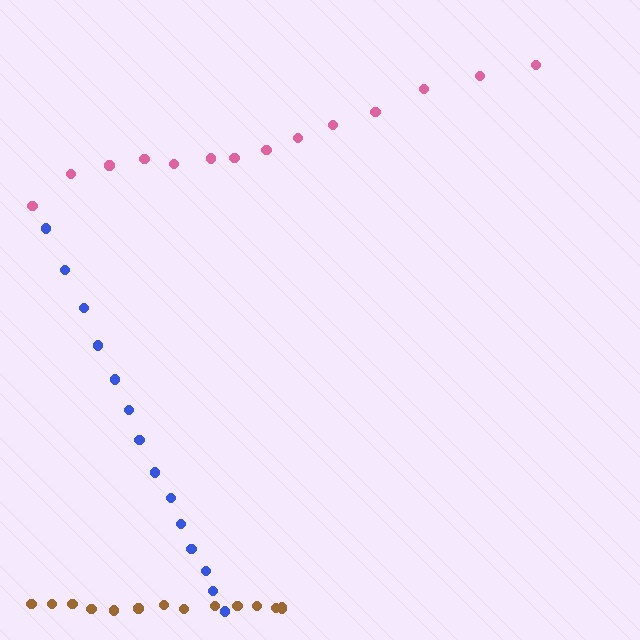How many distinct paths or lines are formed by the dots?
There are 3 distinct paths.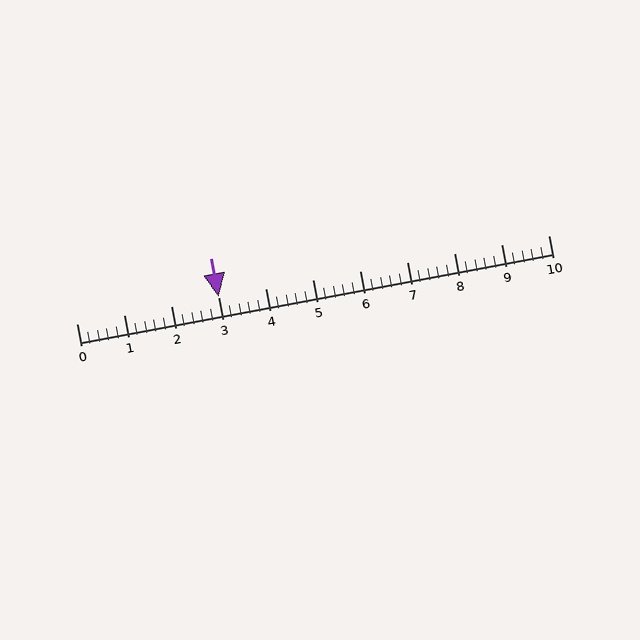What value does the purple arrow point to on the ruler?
The purple arrow points to approximately 3.0.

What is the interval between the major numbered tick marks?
The major tick marks are spaced 1 units apart.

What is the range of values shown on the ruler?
The ruler shows values from 0 to 10.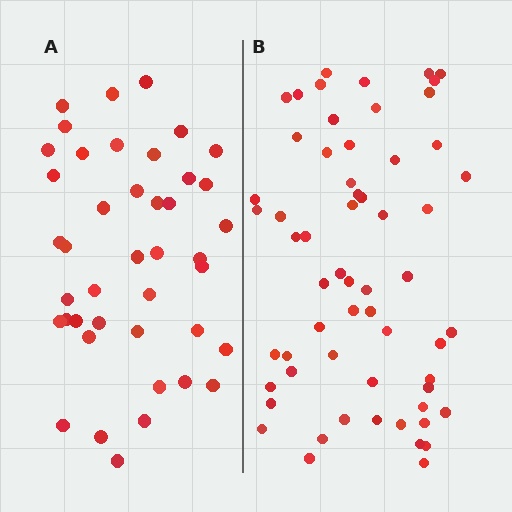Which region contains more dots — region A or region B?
Region B (the right region) has more dots.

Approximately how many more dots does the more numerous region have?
Region B has approximately 20 more dots than region A.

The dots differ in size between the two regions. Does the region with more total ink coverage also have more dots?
No. Region A has more total ink coverage because its dots are larger, but region B actually contains more individual dots. Total area can be misleading — the number of items is what matters here.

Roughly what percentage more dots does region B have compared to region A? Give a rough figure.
About 45% more.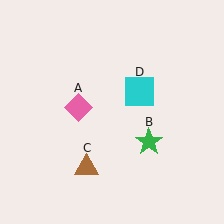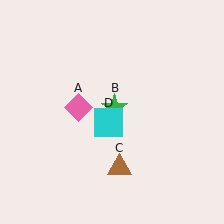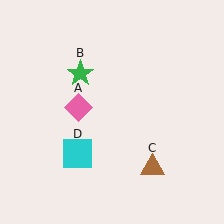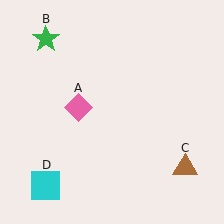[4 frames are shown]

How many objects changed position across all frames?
3 objects changed position: green star (object B), brown triangle (object C), cyan square (object D).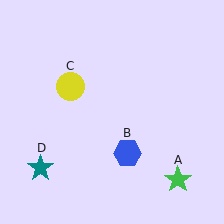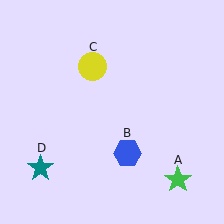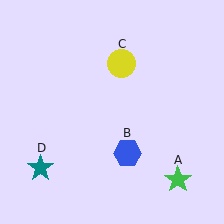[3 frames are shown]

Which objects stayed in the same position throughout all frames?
Green star (object A) and blue hexagon (object B) and teal star (object D) remained stationary.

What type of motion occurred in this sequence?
The yellow circle (object C) rotated clockwise around the center of the scene.